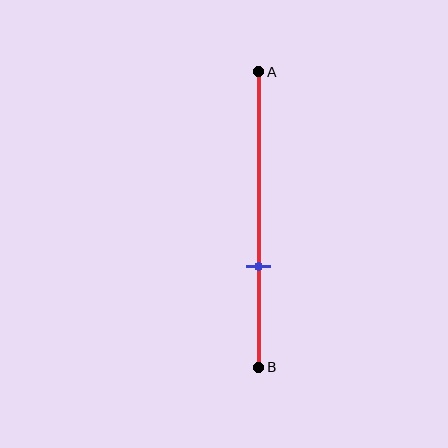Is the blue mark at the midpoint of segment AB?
No, the mark is at about 65% from A, not at the 50% midpoint.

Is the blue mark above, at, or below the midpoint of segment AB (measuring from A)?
The blue mark is below the midpoint of segment AB.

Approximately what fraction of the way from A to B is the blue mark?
The blue mark is approximately 65% of the way from A to B.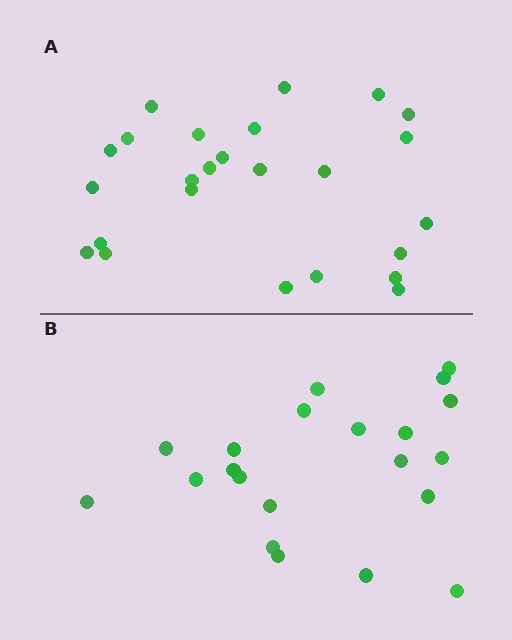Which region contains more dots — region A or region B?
Region A (the top region) has more dots.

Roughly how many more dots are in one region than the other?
Region A has about 4 more dots than region B.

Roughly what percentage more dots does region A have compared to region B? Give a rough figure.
About 20% more.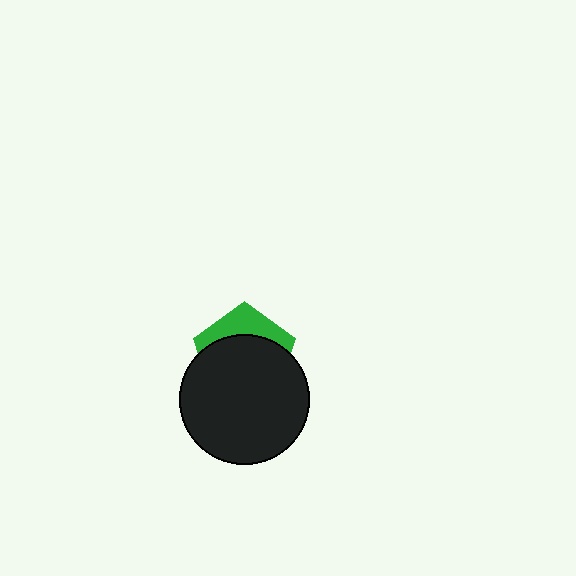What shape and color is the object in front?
The object in front is a black circle.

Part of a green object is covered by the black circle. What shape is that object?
It is a pentagon.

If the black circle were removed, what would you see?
You would see the complete green pentagon.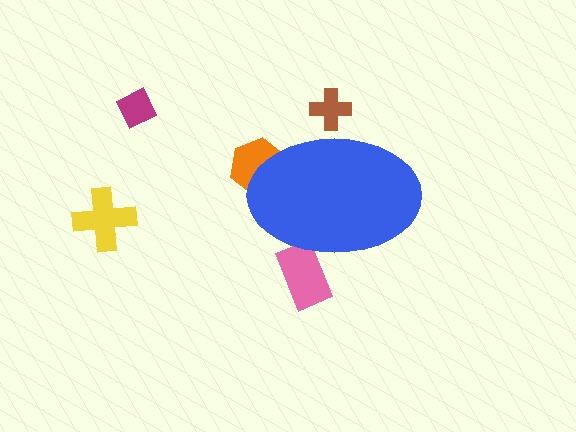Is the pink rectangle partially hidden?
Yes, the pink rectangle is partially hidden behind the blue ellipse.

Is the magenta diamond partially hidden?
No, the magenta diamond is fully visible.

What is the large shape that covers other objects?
A blue ellipse.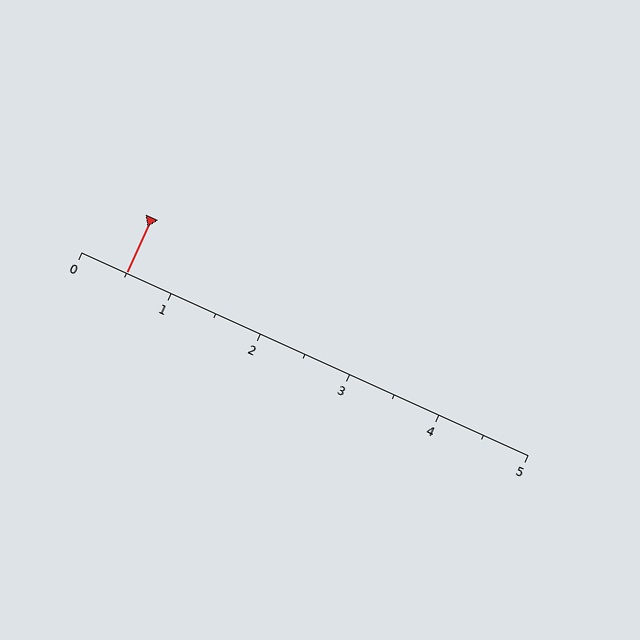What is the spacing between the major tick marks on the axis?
The major ticks are spaced 1 apart.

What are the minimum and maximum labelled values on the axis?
The axis runs from 0 to 5.